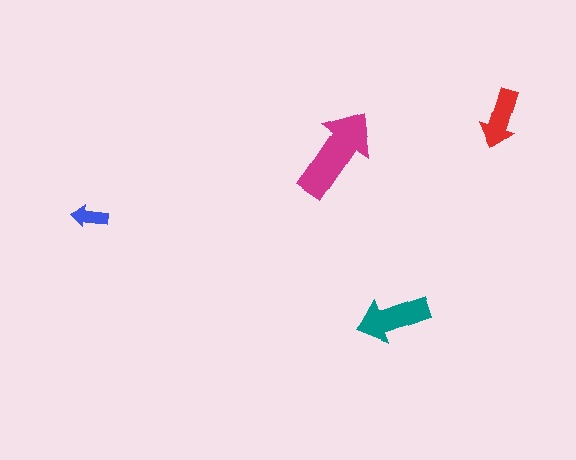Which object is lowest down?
The teal arrow is bottommost.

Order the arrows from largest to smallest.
the magenta one, the teal one, the red one, the blue one.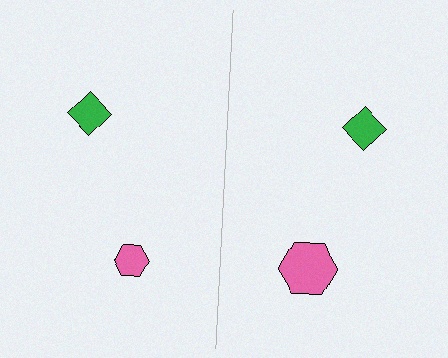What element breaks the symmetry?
The pink hexagon on the right side has a different size than its mirror counterpart.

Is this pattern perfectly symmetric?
No, the pattern is not perfectly symmetric. The pink hexagon on the right side has a different size than its mirror counterpart.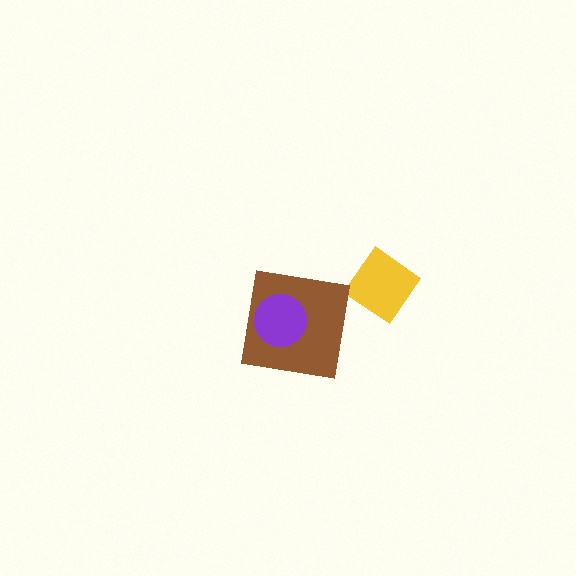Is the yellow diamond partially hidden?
No, no other shape covers it.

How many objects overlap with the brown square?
1 object overlaps with the brown square.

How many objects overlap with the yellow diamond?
0 objects overlap with the yellow diamond.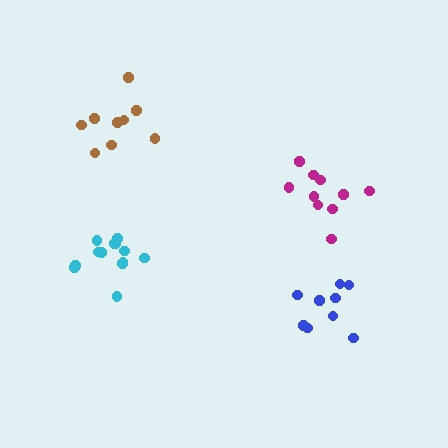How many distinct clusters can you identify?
There are 4 distinct clusters.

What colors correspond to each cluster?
The clusters are colored: brown, blue, magenta, cyan.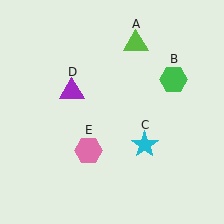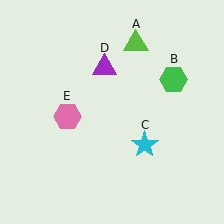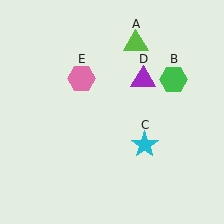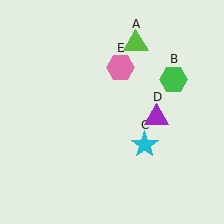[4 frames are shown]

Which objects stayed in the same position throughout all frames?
Lime triangle (object A) and green hexagon (object B) and cyan star (object C) remained stationary.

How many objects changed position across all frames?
2 objects changed position: purple triangle (object D), pink hexagon (object E).